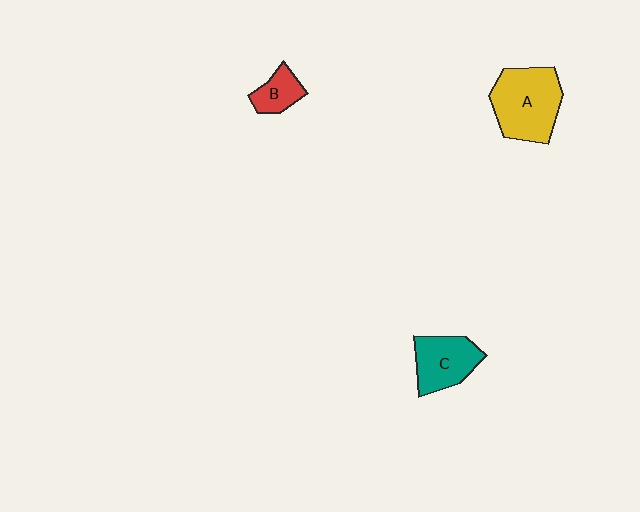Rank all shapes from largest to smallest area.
From largest to smallest: A (yellow), C (teal), B (red).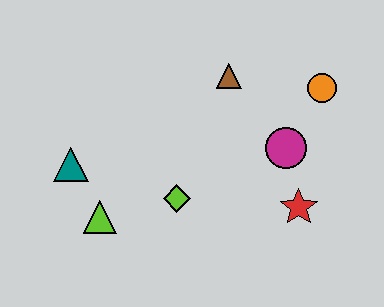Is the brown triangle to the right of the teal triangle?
Yes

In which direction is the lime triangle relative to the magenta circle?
The lime triangle is to the left of the magenta circle.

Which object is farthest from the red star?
The teal triangle is farthest from the red star.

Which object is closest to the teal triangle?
The lime triangle is closest to the teal triangle.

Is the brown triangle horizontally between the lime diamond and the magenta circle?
Yes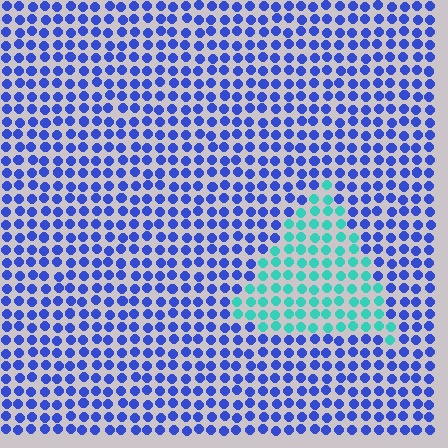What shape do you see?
I see a triangle.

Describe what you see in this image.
The image is filled with small blue elements in a uniform arrangement. A triangle-shaped region is visible where the elements are tinted to a slightly different hue, forming a subtle color boundary.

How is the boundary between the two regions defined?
The boundary is defined purely by a slight shift in hue (about 61 degrees). Spacing, size, and orientation are identical on both sides.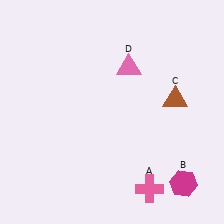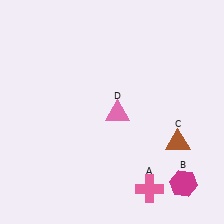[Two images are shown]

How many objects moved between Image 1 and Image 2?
2 objects moved between the two images.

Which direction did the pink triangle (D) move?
The pink triangle (D) moved down.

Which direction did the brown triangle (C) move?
The brown triangle (C) moved down.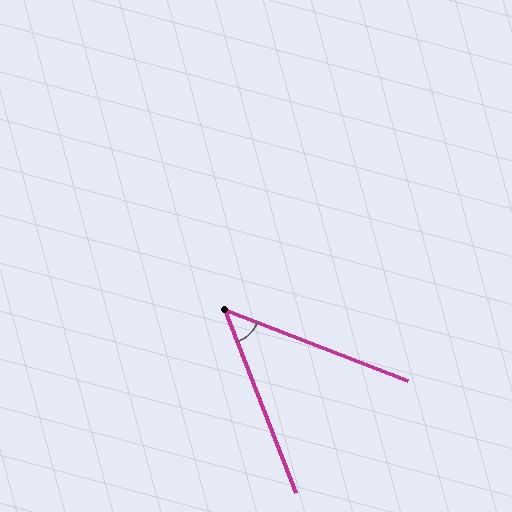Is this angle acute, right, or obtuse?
It is acute.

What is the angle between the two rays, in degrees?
Approximately 48 degrees.